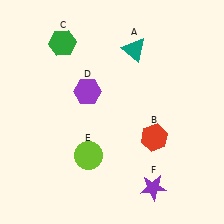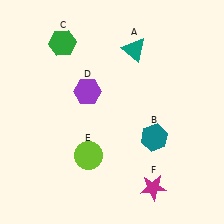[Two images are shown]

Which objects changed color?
B changed from red to teal. F changed from purple to magenta.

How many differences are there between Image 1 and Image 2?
There are 2 differences between the two images.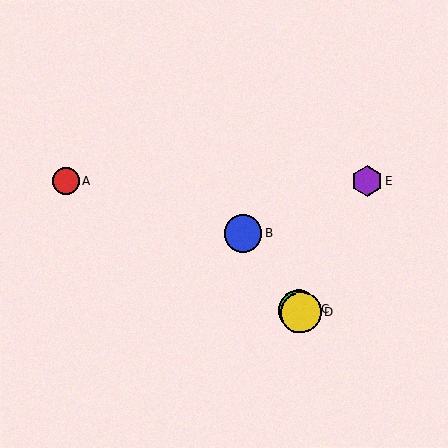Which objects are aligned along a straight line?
Objects B, C, D are aligned along a straight line.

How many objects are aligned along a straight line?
3 objects (B, C, D) are aligned along a straight line.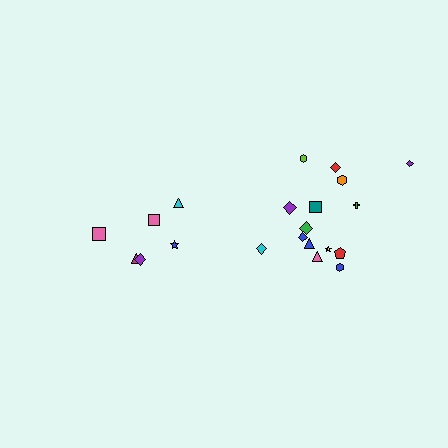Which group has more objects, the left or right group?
The right group.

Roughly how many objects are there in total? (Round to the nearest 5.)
Roughly 20 objects in total.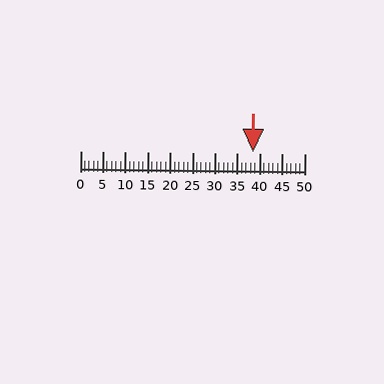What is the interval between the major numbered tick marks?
The major tick marks are spaced 5 units apart.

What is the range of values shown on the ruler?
The ruler shows values from 0 to 50.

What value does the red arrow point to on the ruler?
The red arrow points to approximately 38.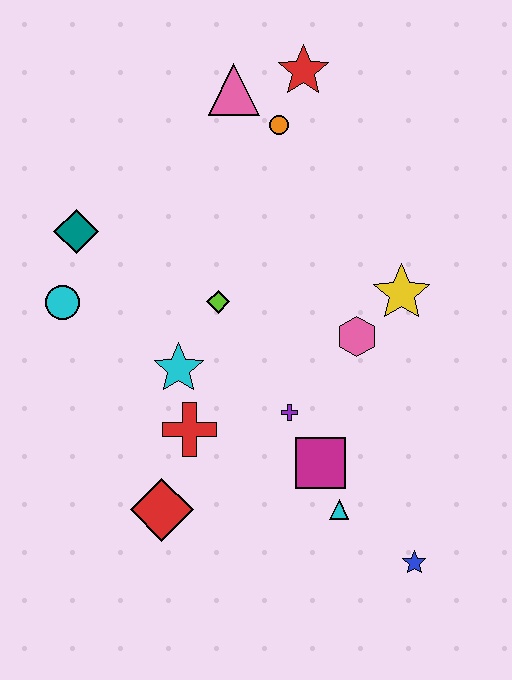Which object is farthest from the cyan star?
The red star is farthest from the cyan star.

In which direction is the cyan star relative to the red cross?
The cyan star is above the red cross.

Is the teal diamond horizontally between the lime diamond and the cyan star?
No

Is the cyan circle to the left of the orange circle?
Yes